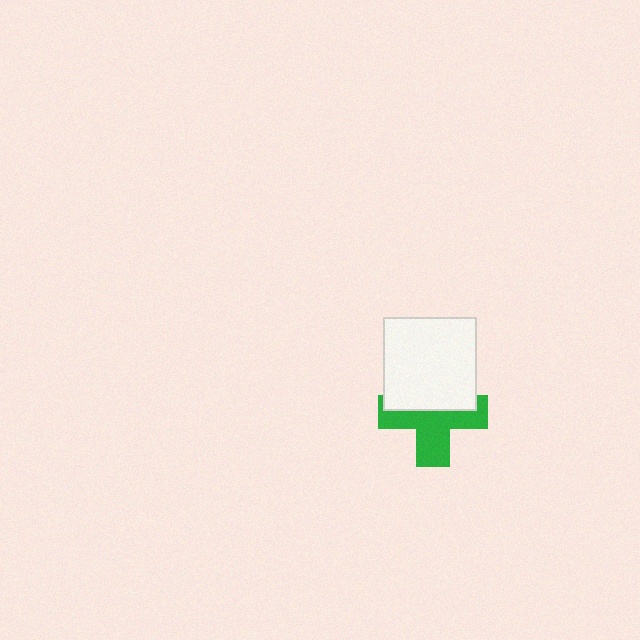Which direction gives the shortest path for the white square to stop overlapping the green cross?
Moving up gives the shortest separation.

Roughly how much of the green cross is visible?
About half of it is visible (roughly 56%).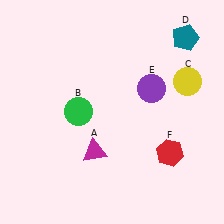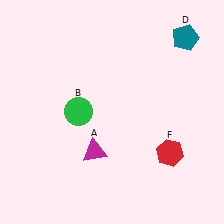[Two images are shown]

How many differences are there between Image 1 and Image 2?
There are 2 differences between the two images.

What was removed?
The yellow circle (C), the purple circle (E) were removed in Image 2.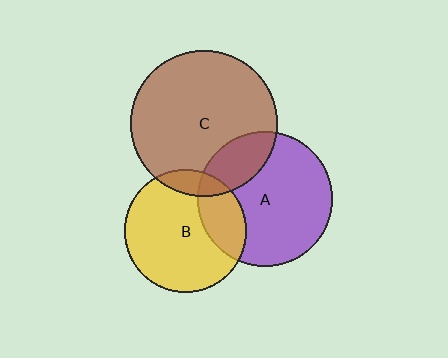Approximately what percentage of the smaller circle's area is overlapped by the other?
Approximately 20%.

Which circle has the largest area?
Circle C (brown).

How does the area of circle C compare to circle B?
Approximately 1.4 times.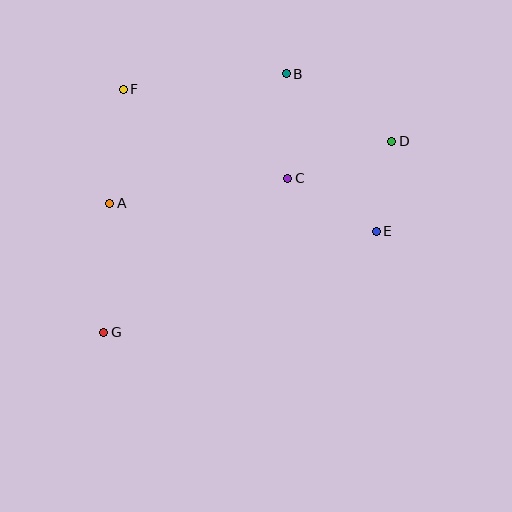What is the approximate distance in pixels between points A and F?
The distance between A and F is approximately 115 pixels.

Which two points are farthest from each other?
Points D and G are farthest from each other.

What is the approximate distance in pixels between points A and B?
The distance between A and B is approximately 219 pixels.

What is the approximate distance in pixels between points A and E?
The distance between A and E is approximately 268 pixels.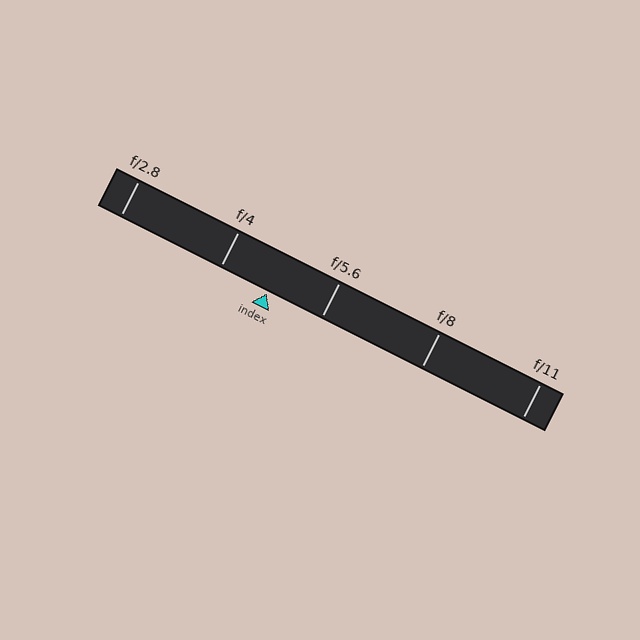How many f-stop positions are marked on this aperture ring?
There are 5 f-stop positions marked.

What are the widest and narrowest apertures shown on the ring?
The widest aperture shown is f/2.8 and the narrowest is f/11.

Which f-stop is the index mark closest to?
The index mark is closest to f/4.